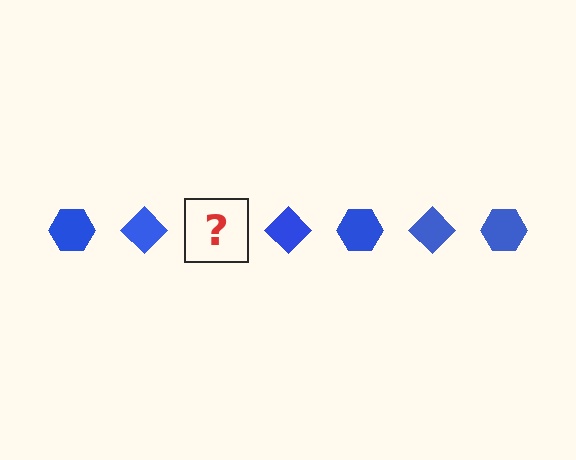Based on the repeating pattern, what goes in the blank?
The blank should be a blue hexagon.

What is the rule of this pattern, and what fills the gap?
The rule is that the pattern cycles through hexagon, diamond shapes in blue. The gap should be filled with a blue hexagon.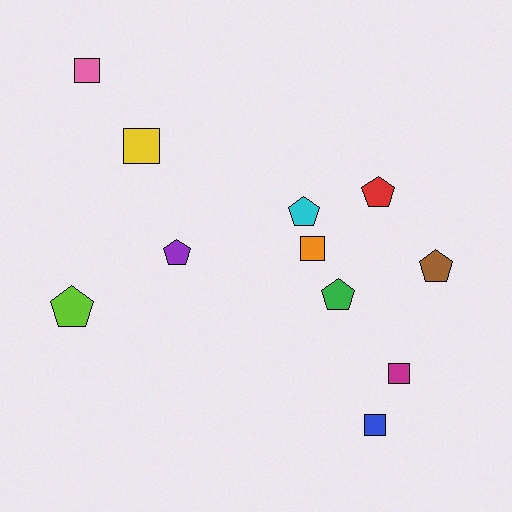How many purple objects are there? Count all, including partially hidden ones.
There is 1 purple object.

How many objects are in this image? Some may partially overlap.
There are 11 objects.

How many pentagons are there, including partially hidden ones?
There are 6 pentagons.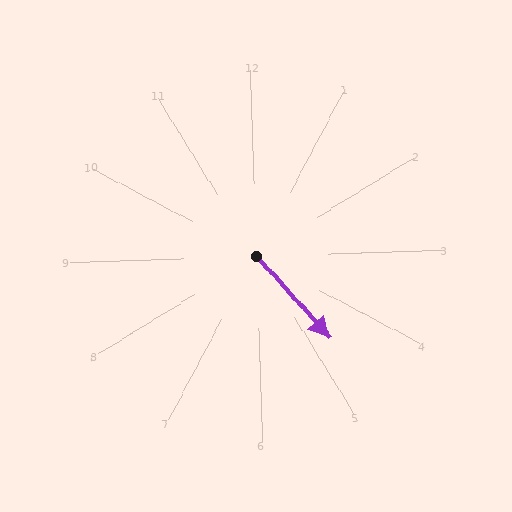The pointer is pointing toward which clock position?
Roughly 5 o'clock.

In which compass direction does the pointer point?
Southeast.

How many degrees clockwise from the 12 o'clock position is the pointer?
Approximately 140 degrees.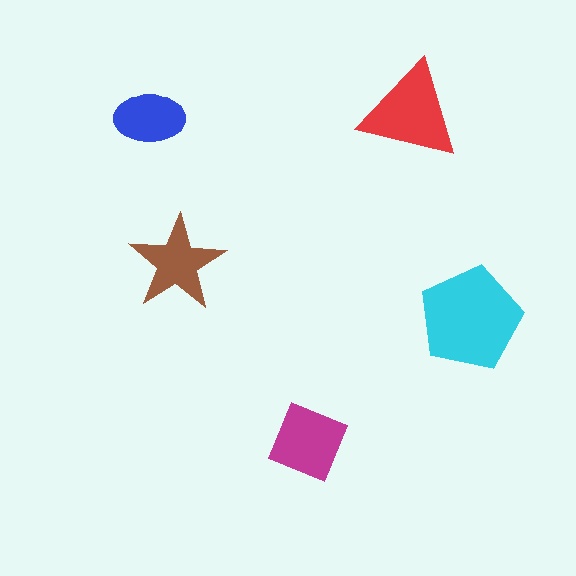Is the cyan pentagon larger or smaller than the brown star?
Larger.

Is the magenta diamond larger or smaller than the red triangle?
Smaller.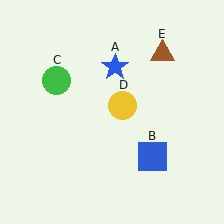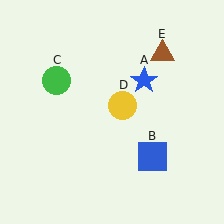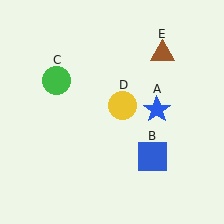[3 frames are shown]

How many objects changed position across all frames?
1 object changed position: blue star (object A).